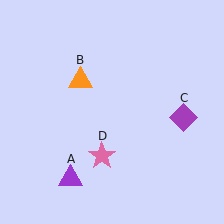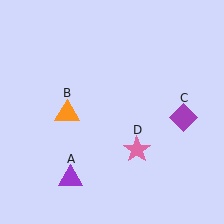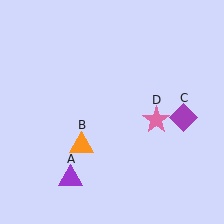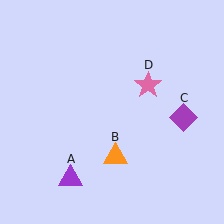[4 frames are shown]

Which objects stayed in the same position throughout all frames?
Purple triangle (object A) and purple diamond (object C) remained stationary.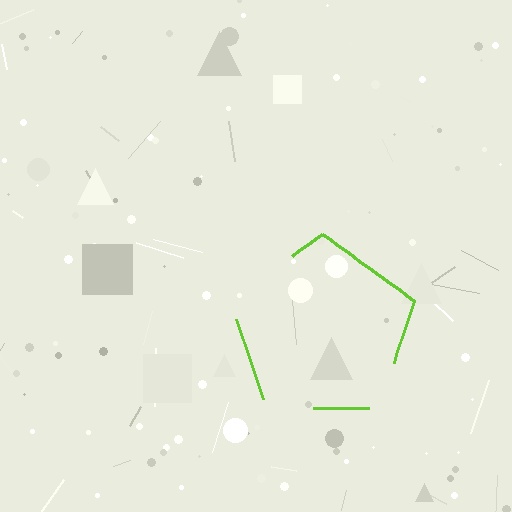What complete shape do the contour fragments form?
The contour fragments form a pentagon.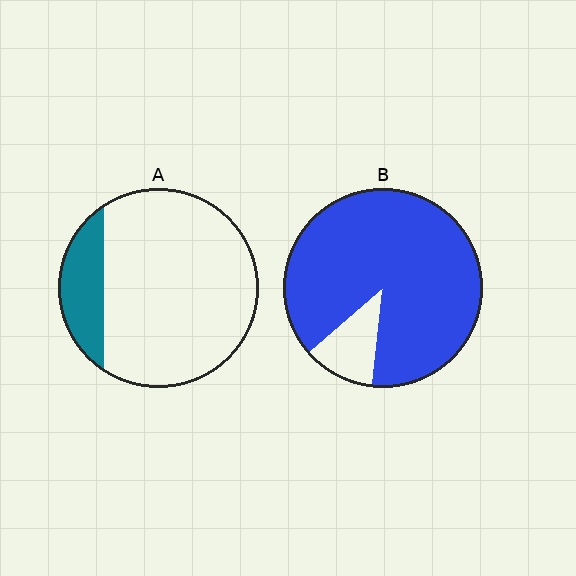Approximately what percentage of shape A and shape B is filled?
A is approximately 15% and B is approximately 90%.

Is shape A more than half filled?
No.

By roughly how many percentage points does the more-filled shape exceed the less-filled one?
By roughly 70 percentage points (B over A).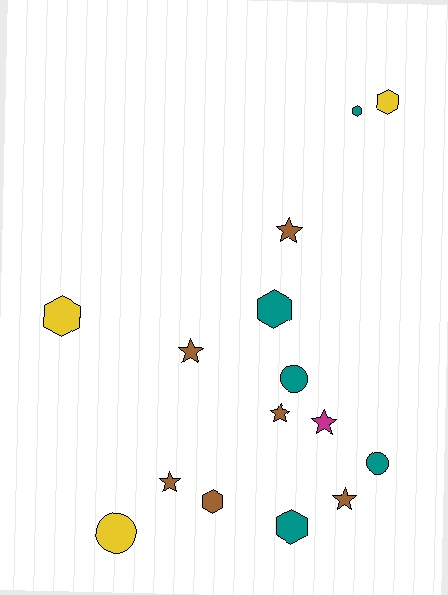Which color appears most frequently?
Brown, with 6 objects.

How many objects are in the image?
There are 15 objects.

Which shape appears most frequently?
Star, with 6 objects.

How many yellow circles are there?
There is 1 yellow circle.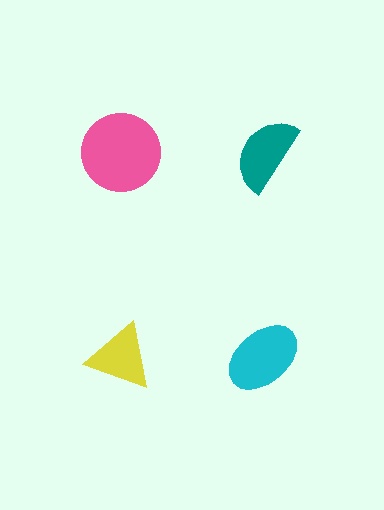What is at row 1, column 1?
A pink circle.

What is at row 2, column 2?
A cyan ellipse.